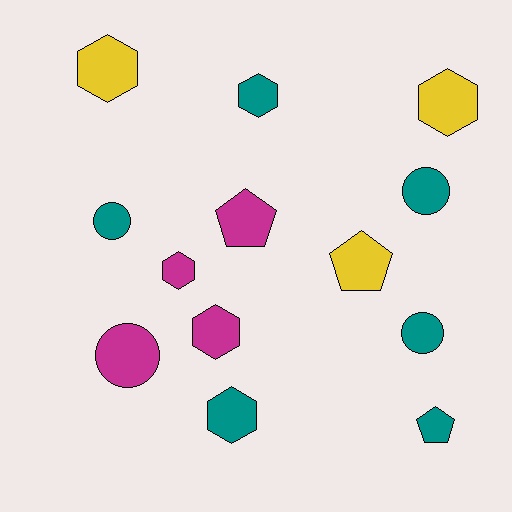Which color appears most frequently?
Teal, with 6 objects.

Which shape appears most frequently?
Hexagon, with 6 objects.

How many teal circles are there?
There are 3 teal circles.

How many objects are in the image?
There are 13 objects.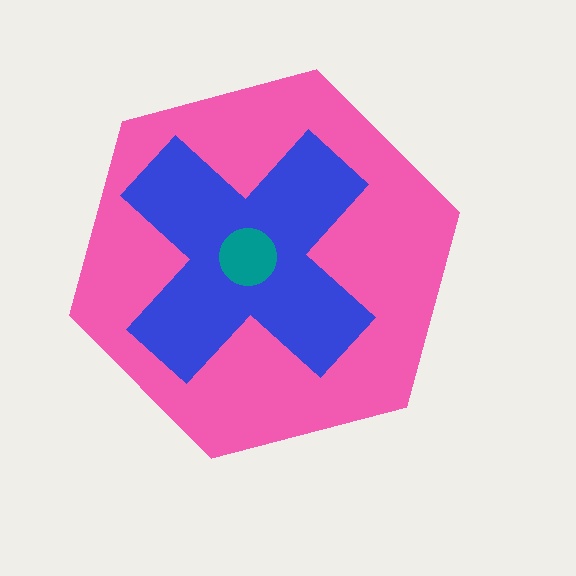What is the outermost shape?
The pink hexagon.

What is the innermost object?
The teal circle.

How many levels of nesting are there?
3.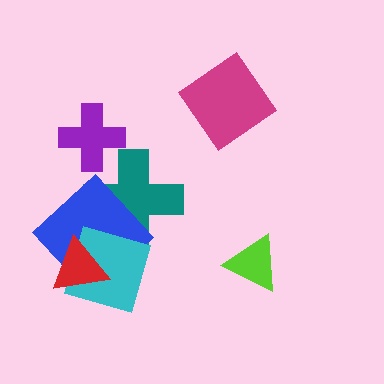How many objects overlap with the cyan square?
3 objects overlap with the cyan square.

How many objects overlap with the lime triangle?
0 objects overlap with the lime triangle.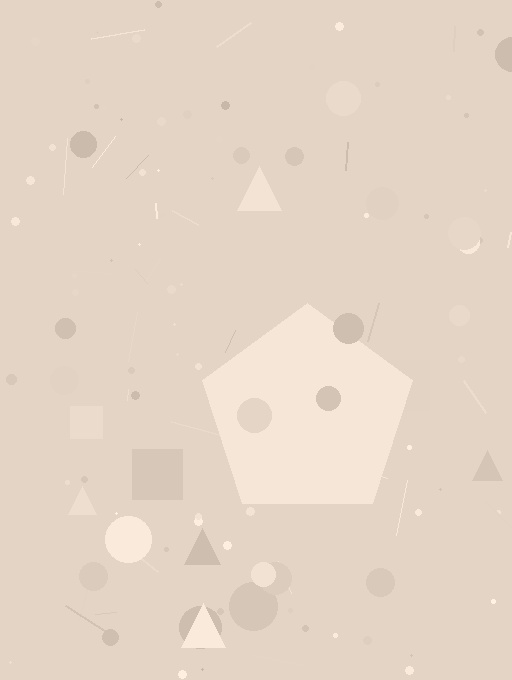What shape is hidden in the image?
A pentagon is hidden in the image.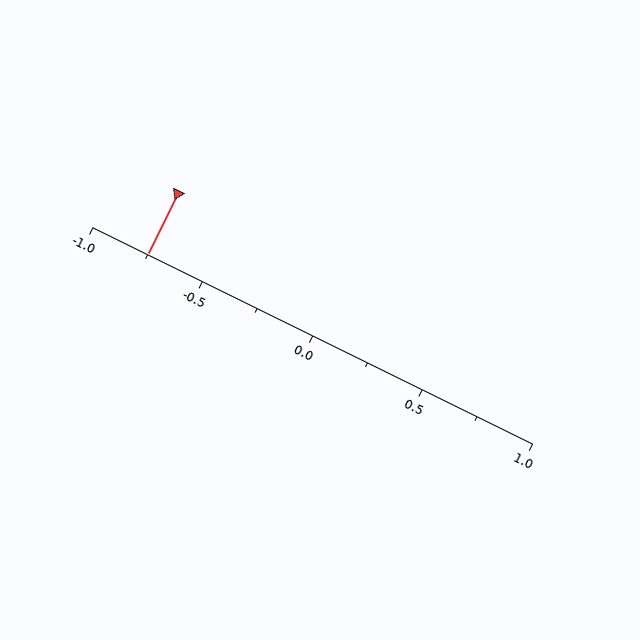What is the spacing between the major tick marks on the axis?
The major ticks are spaced 0.5 apart.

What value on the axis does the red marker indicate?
The marker indicates approximately -0.75.